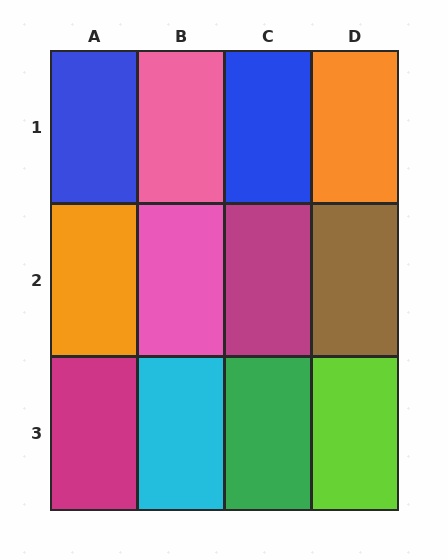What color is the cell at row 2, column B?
Pink.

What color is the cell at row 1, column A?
Blue.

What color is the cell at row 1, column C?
Blue.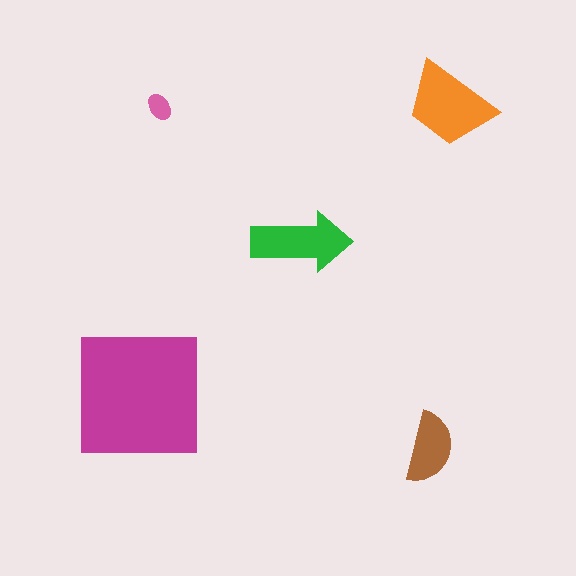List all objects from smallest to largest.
The pink ellipse, the brown semicircle, the green arrow, the orange trapezoid, the magenta square.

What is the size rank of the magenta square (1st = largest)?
1st.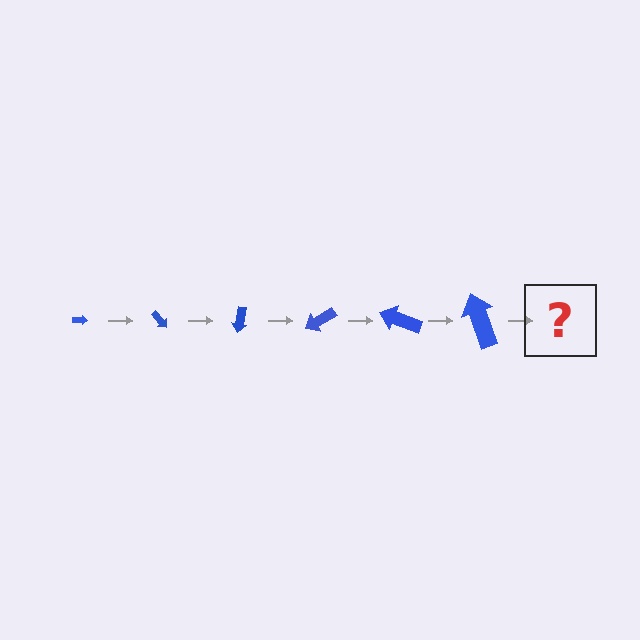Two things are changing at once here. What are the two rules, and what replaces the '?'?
The two rules are that the arrow grows larger each step and it rotates 50 degrees each step. The '?' should be an arrow, larger than the previous one and rotated 300 degrees from the start.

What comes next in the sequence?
The next element should be an arrow, larger than the previous one and rotated 300 degrees from the start.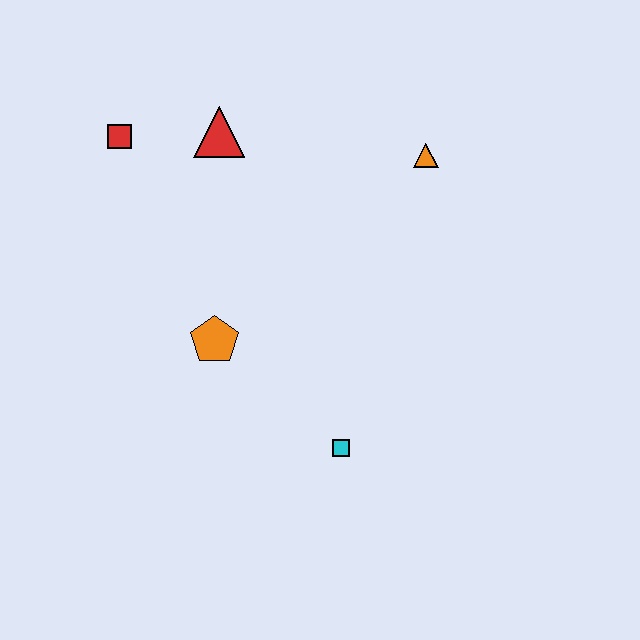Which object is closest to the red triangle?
The red square is closest to the red triangle.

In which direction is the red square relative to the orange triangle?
The red square is to the left of the orange triangle.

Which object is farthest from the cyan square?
The red square is farthest from the cyan square.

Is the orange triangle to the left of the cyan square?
No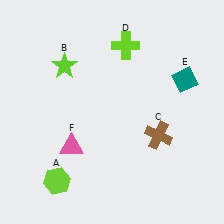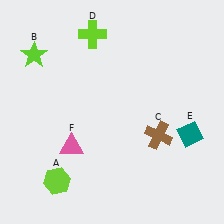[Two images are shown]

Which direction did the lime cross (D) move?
The lime cross (D) moved left.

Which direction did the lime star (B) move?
The lime star (B) moved left.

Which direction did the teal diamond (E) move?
The teal diamond (E) moved down.